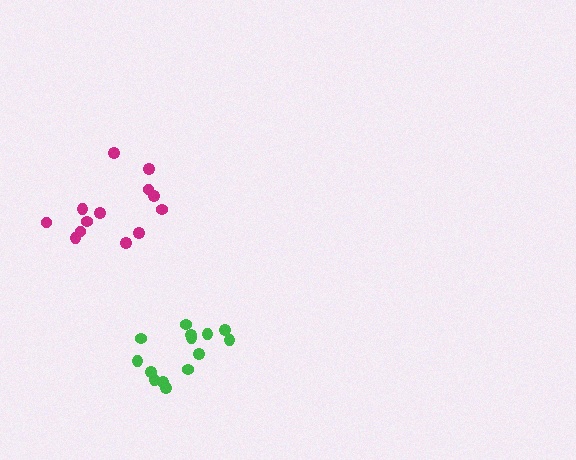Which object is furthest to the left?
The magenta cluster is leftmost.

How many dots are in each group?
Group 1: 14 dots, Group 2: 13 dots (27 total).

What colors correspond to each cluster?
The clusters are colored: green, magenta.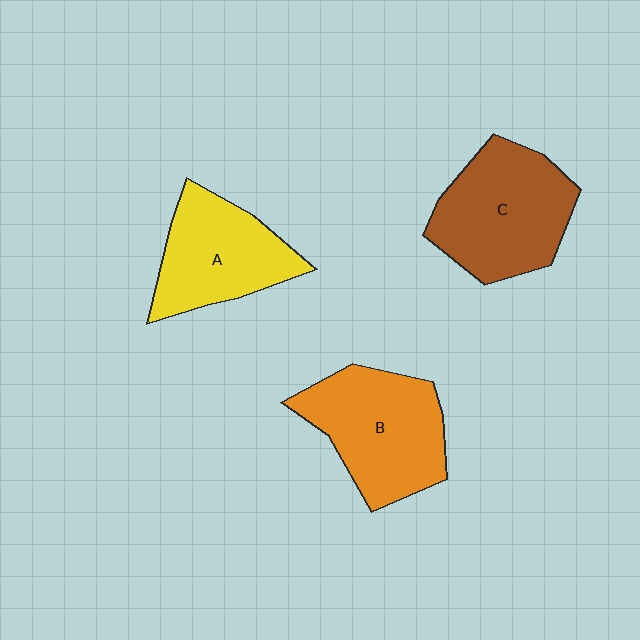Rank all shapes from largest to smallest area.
From largest to smallest: C (brown), B (orange), A (yellow).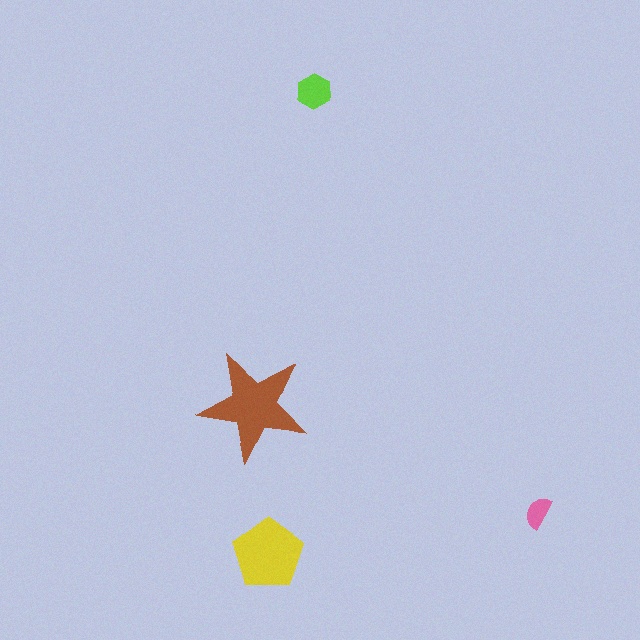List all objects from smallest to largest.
The pink semicircle, the lime hexagon, the yellow pentagon, the brown star.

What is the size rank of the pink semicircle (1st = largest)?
4th.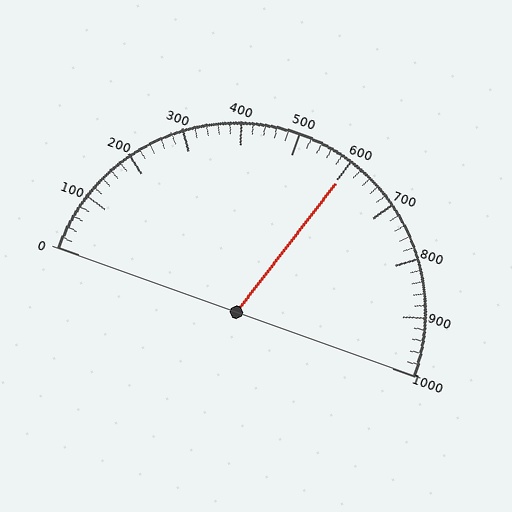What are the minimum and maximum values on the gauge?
The gauge ranges from 0 to 1000.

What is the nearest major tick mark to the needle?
The nearest major tick mark is 600.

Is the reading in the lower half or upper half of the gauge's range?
The reading is in the upper half of the range (0 to 1000).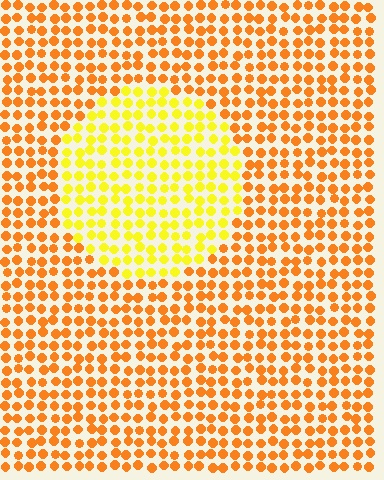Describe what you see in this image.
The image is filled with small orange elements in a uniform arrangement. A circle-shaped region is visible where the elements are tinted to a slightly different hue, forming a subtle color boundary.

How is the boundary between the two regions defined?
The boundary is defined purely by a slight shift in hue (about 33 degrees). Spacing, size, and orientation are identical on both sides.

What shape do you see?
I see a circle.